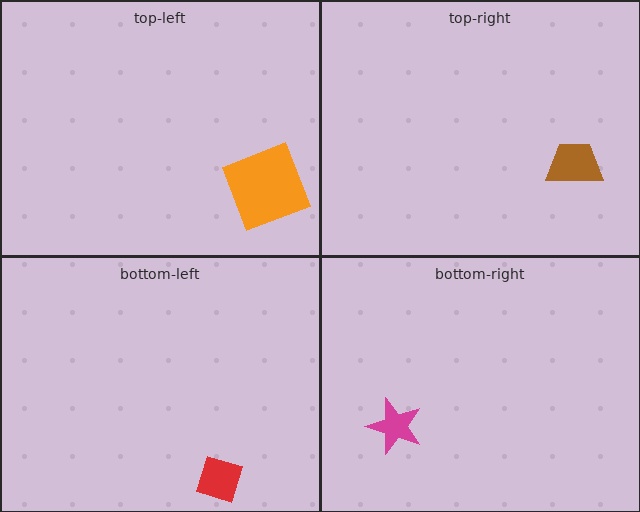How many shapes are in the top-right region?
1.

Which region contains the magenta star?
The bottom-right region.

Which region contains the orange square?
The top-left region.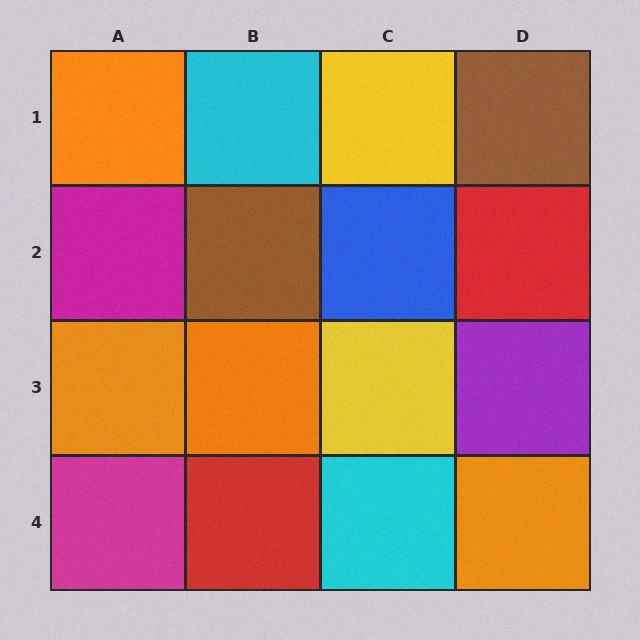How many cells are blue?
1 cell is blue.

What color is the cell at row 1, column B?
Cyan.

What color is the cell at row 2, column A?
Magenta.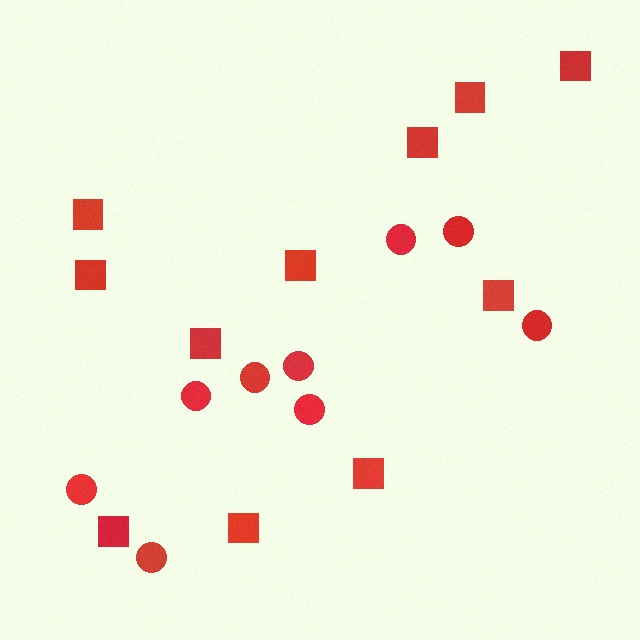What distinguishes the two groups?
There are 2 groups: one group of circles (9) and one group of squares (11).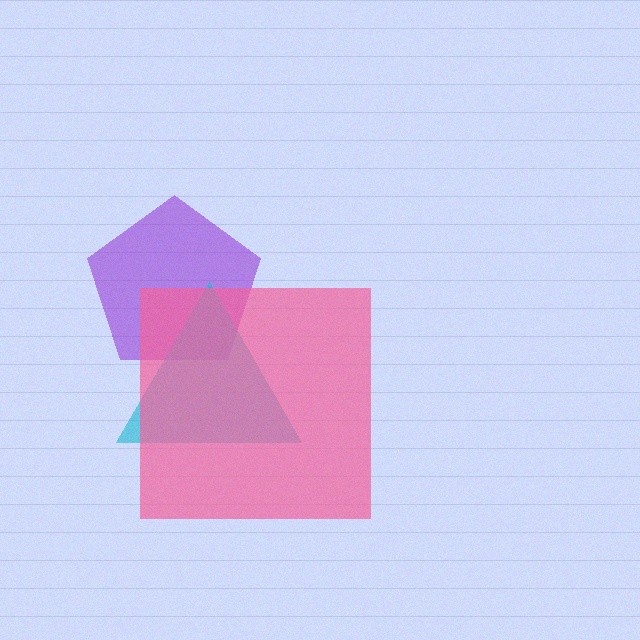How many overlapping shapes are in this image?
There are 3 overlapping shapes in the image.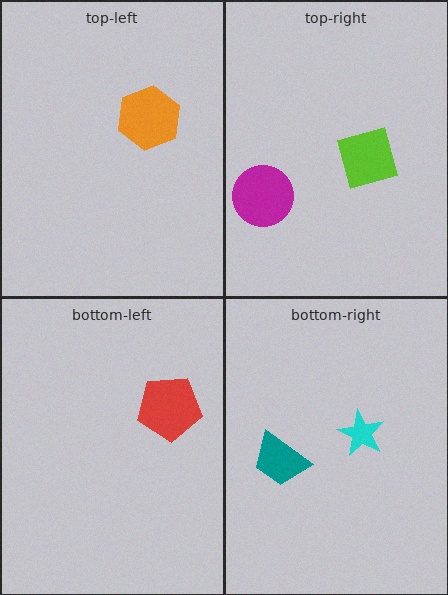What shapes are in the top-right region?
The lime diamond, the magenta circle.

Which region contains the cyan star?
The bottom-right region.